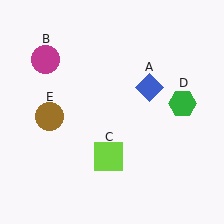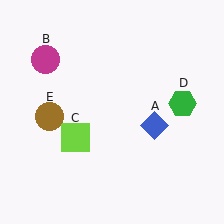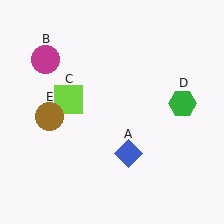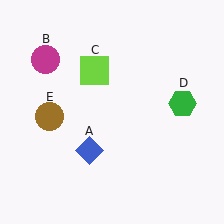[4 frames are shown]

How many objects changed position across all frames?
2 objects changed position: blue diamond (object A), lime square (object C).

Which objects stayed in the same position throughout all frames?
Magenta circle (object B) and green hexagon (object D) and brown circle (object E) remained stationary.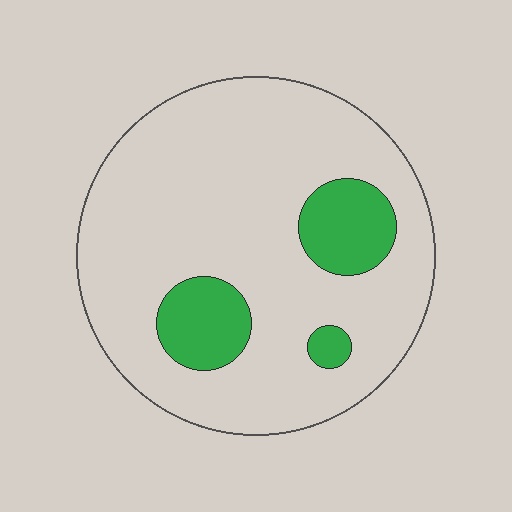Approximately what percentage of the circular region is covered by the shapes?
Approximately 15%.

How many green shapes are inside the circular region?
3.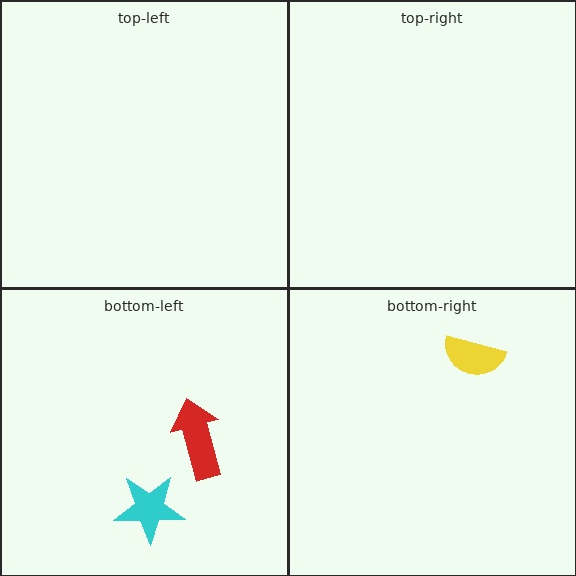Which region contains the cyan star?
The bottom-left region.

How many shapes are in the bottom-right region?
1.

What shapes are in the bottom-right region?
The yellow semicircle.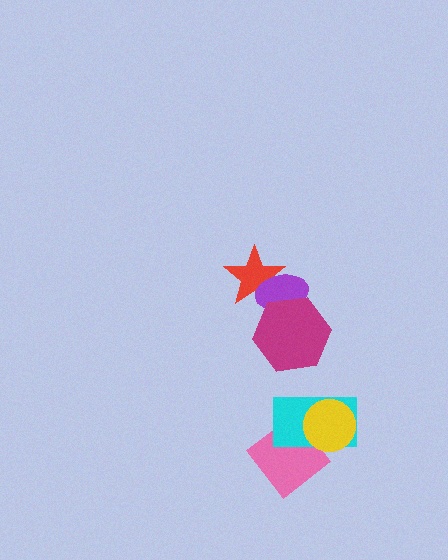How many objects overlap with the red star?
1 object overlaps with the red star.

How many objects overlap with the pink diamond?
2 objects overlap with the pink diamond.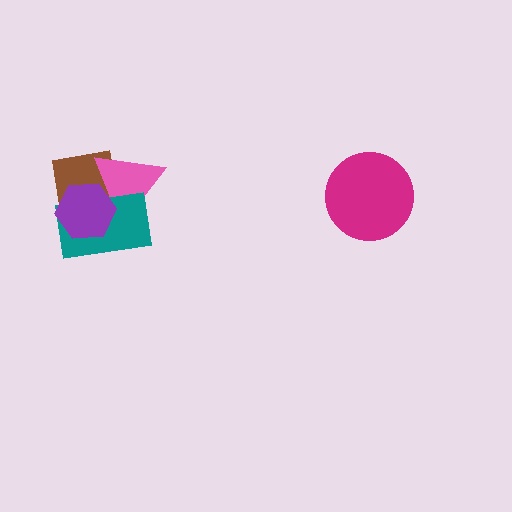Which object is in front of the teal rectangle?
The purple hexagon is in front of the teal rectangle.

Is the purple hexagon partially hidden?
No, no other shape covers it.